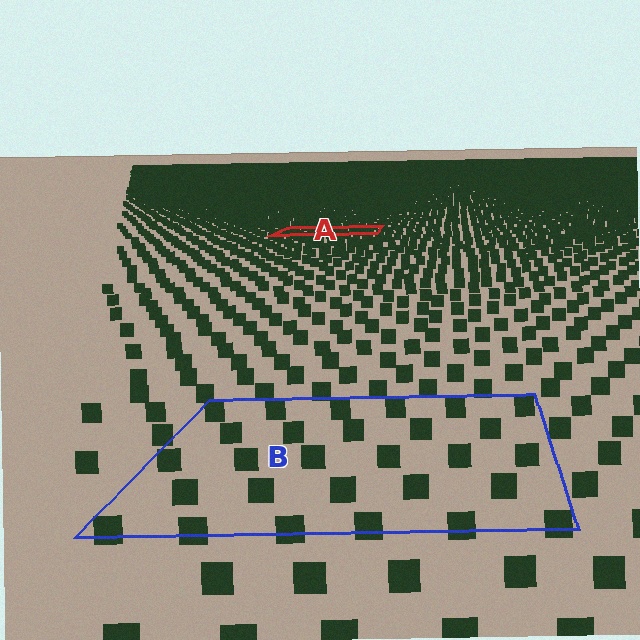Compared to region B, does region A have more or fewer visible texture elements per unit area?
Region A has more texture elements per unit area — they are packed more densely because it is farther away.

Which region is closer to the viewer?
Region B is closer. The texture elements there are larger and more spread out.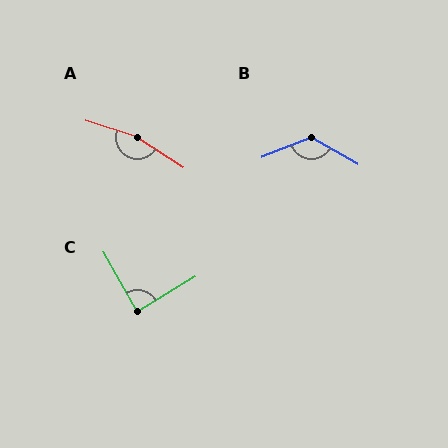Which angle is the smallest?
C, at approximately 88 degrees.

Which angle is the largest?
A, at approximately 166 degrees.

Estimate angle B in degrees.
Approximately 128 degrees.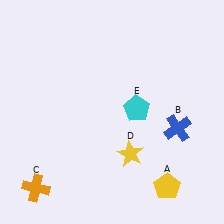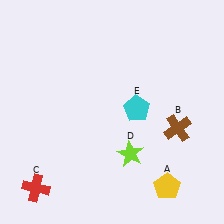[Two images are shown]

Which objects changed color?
B changed from blue to brown. C changed from orange to red. D changed from yellow to lime.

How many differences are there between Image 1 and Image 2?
There are 3 differences between the two images.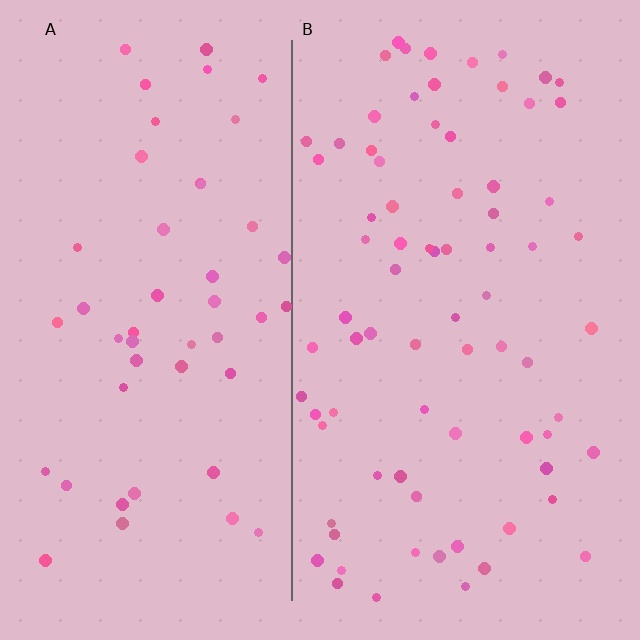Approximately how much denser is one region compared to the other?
Approximately 1.6× — region B over region A.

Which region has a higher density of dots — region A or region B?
B (the right).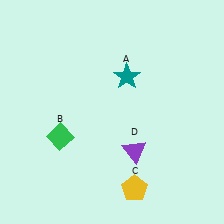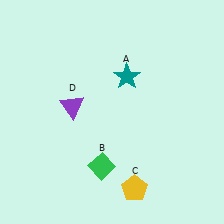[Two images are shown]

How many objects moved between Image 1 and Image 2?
2 objects moved between the two images.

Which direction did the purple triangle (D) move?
The purple triangle (D) moved left.